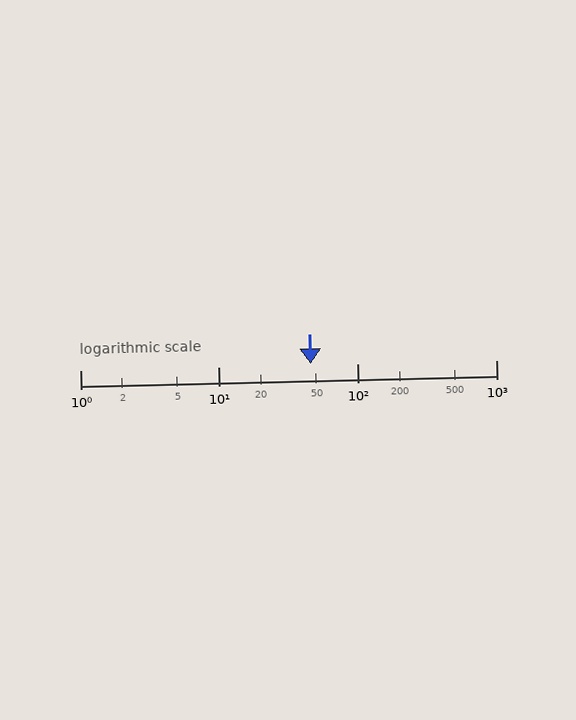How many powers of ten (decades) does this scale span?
The scale spans 3 decades, from 1 to 1000.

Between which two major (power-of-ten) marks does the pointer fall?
The pointer is between 10 and 100.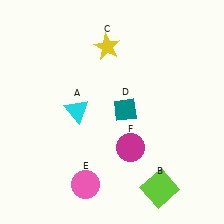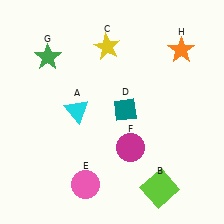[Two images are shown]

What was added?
A green star (G), an orange star (H) were added in Image 2.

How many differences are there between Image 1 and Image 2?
There are 2 differences between the two images.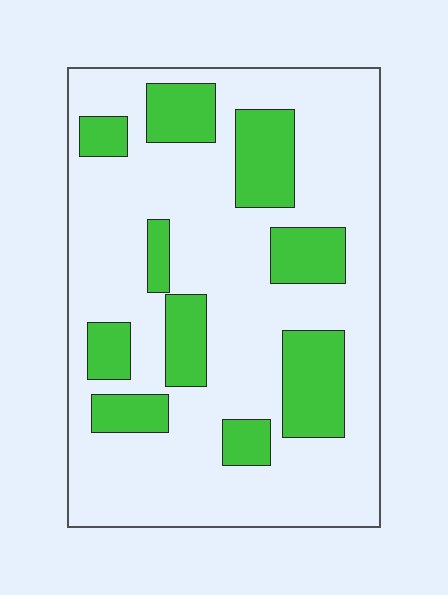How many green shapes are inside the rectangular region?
10.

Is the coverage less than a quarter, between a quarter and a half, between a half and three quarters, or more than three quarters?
Between a quarter and a half.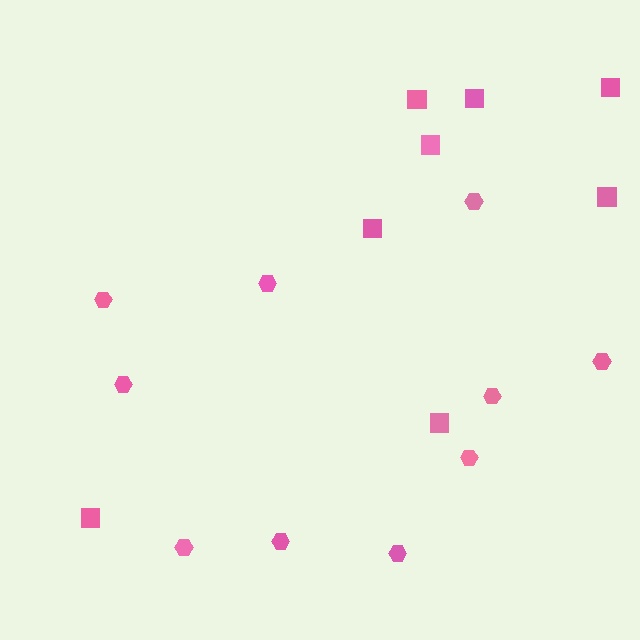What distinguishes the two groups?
There are 2 groups: one group of hexagons (10) and one group of squares (8).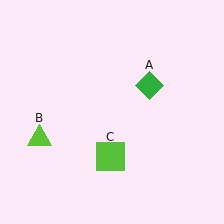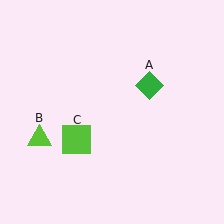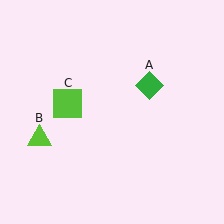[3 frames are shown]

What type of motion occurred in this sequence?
The lime square (object C) rotated clockwise around the center of the scene.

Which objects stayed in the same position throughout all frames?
Green diamond (object A) and lime triangle (object B) remained stationary.